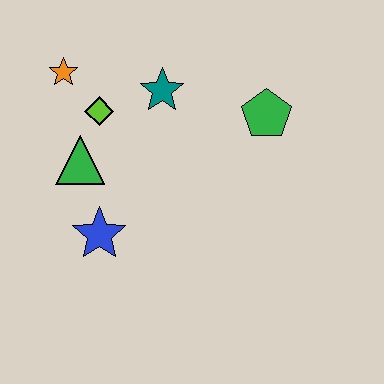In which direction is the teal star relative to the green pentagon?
The teal star is to the left of the green pentagon.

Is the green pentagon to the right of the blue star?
Yes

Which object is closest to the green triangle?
The lime diamond is closest to the green triangle.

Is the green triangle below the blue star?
No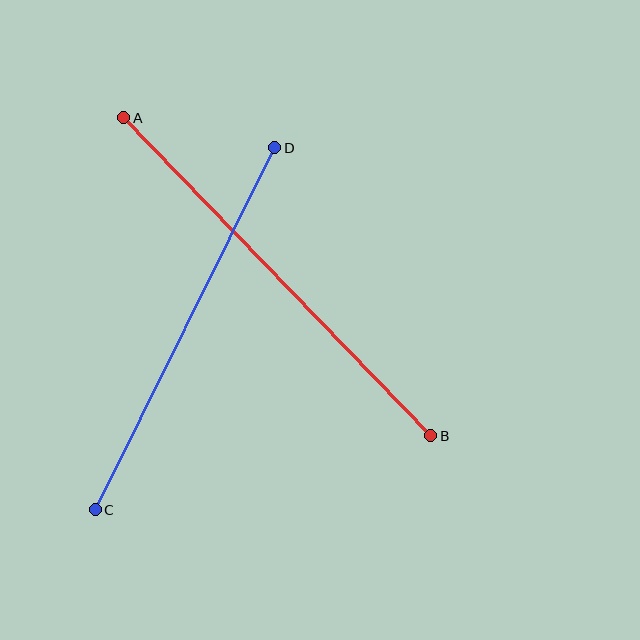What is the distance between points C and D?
The distance is approximately 404 pixels.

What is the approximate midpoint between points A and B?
The midpoint is at approximately (277, 277) pixels.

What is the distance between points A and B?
The distance is approximately 442 pixels.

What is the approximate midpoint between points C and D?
The midpoint is at approximately (185, 329) pixels.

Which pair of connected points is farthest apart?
Points A and B are farthest apart.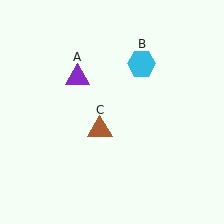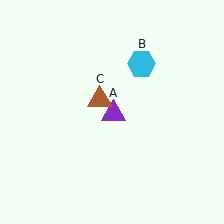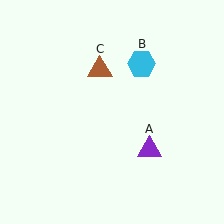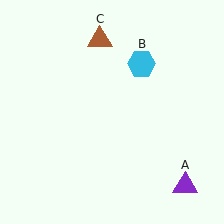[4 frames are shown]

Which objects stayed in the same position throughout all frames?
Cyan hexagon (object B) remained stationary.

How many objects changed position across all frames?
2 objects changed position: purple triangle (object A), brown triangle (object C).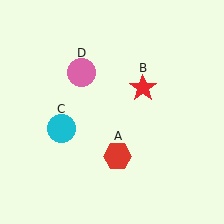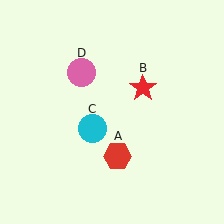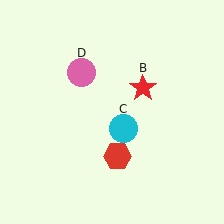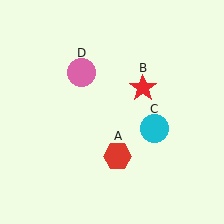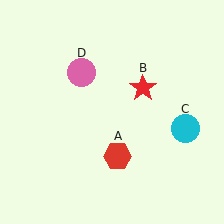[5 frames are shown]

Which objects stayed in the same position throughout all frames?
Red hexagon (object A) and red star (object B) and pink circle (object D) remained stationary.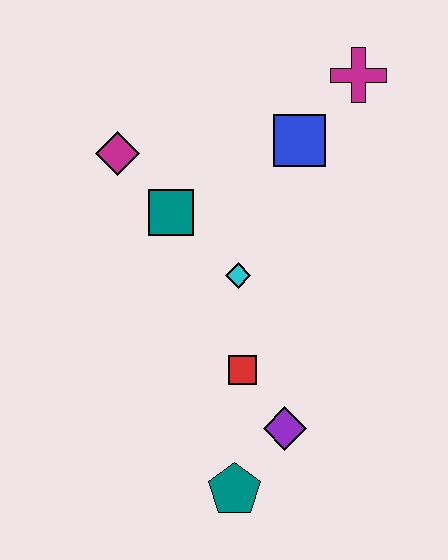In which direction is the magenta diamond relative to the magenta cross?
The magenta diamond is to the left of the magenta cross.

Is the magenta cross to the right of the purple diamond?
Yes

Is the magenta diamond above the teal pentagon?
Yes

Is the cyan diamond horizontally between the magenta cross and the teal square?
Yes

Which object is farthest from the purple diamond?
The magenta cross is farthest from the purple diamond.